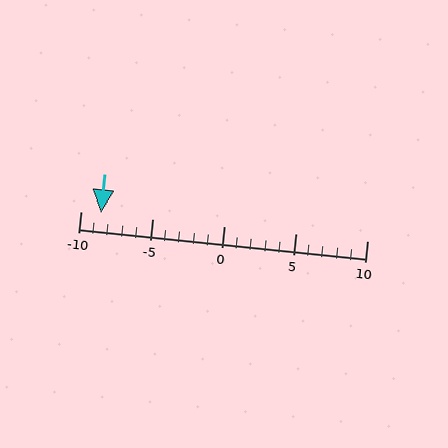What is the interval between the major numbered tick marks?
The major tick marks are spaced 5 units apart.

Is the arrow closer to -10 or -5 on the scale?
The arrow is closer to -10.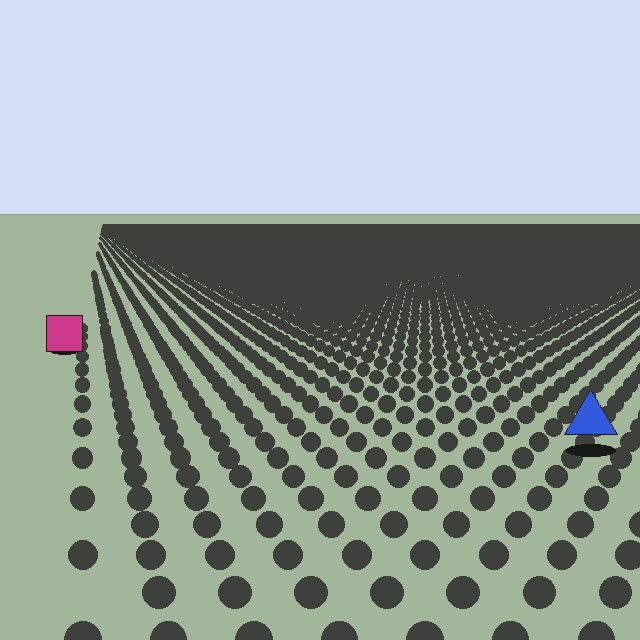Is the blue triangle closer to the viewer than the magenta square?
Yes. The blue triangle is closer — you can tell from the texture gradient: the ground texture is coarser near it.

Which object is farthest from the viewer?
The magenta square is farthest from the viewer. It appears smaller and the ground texture around it is denser.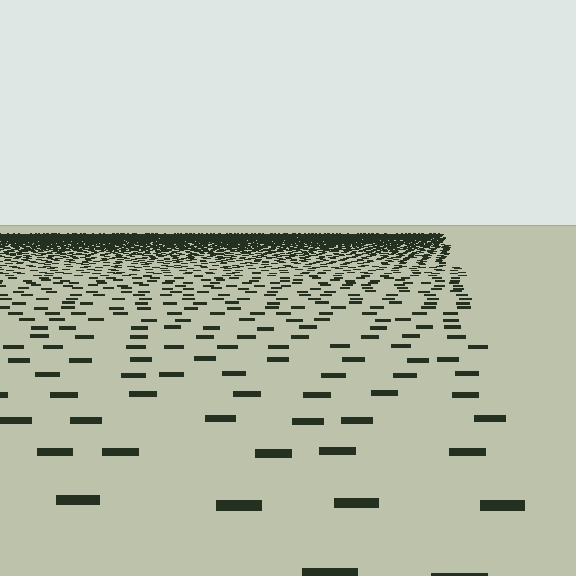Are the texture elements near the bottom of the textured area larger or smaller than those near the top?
Larger. Near the bottom, elements are closer to the viewer and appear at a bigger on-screen size.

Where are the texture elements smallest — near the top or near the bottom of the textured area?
Near the top.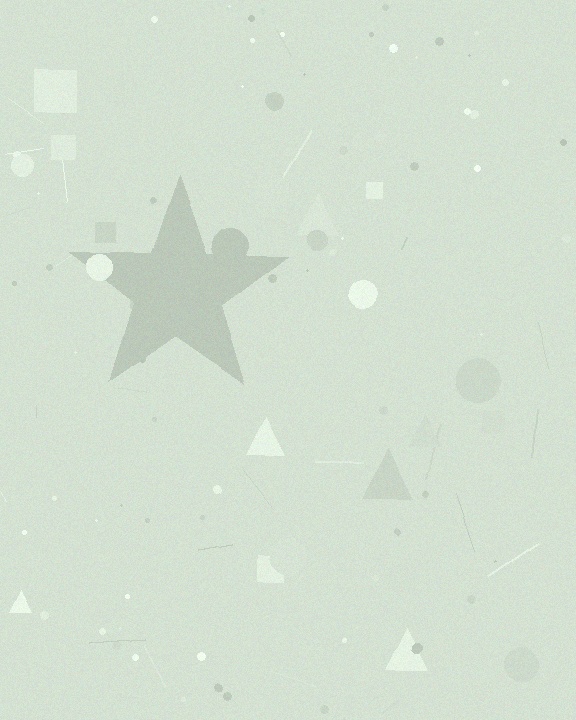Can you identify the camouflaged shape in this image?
The camouflaged shape is a star.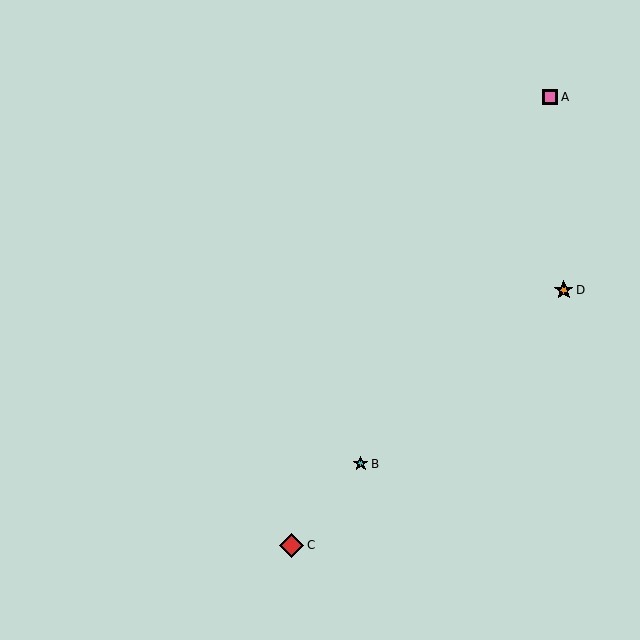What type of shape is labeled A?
Shape A is a pink square.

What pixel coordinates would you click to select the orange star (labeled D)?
Click at (564, 290) to select the orange star D.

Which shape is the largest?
The red diamond (labeled C) is the largest.